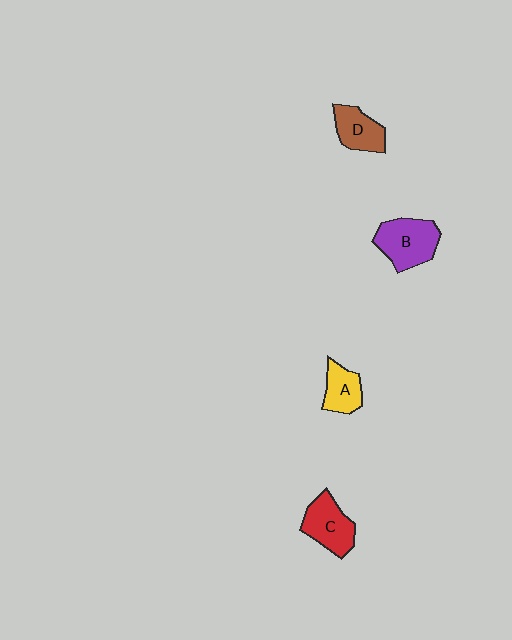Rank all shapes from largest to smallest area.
From largest to smallest: B (purple), C (red), D (brown), A (yellow).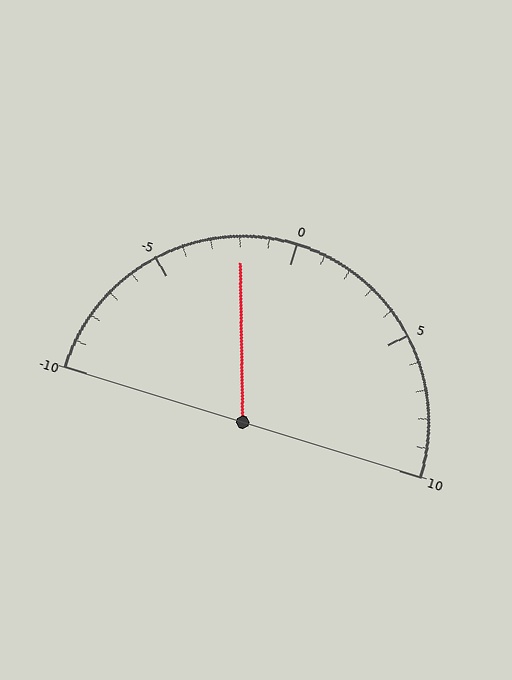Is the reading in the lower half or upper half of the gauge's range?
The reading is in the lower half of the range (-10 to 10).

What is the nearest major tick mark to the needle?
The nearest major tick mark is 0.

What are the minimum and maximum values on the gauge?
The gauge ranges from -10 to 10.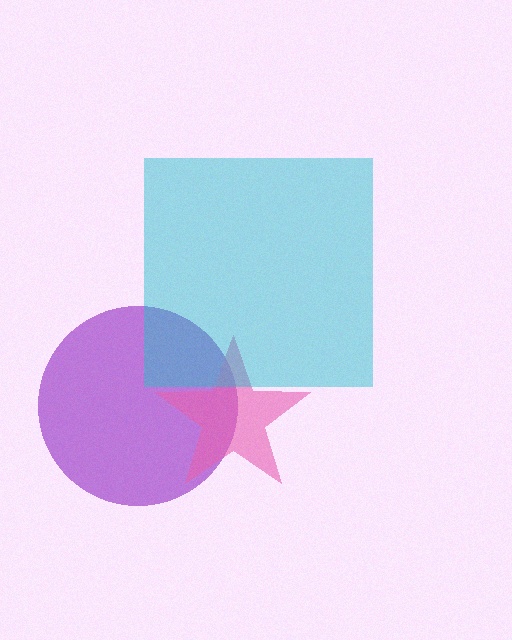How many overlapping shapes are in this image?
There are 3 overlapping shapes in the image.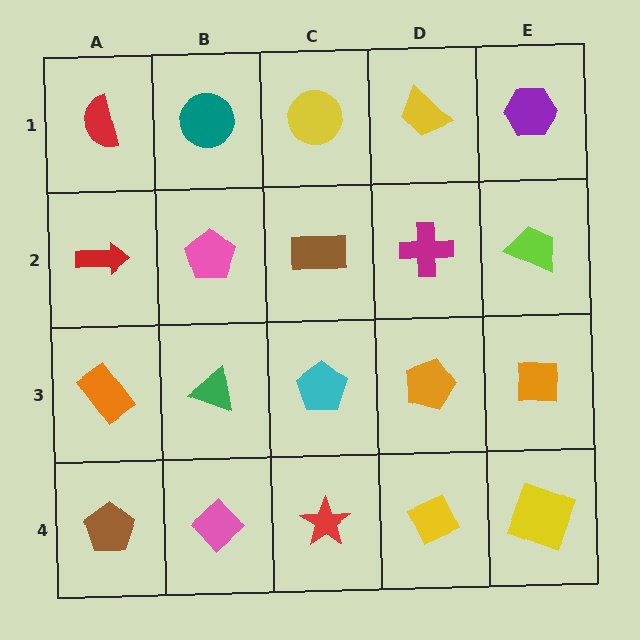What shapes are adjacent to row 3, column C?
A brown rectangle (row 2, column C), a red star (row 4, column C), a green triangle (row 3, column B), an orange pentagon (row 3, column D).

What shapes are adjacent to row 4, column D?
An orange pentagon (row 3, column D), a red star (row 4, column C), a yellow square (row 4, column E).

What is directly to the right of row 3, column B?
A cyan pentagon.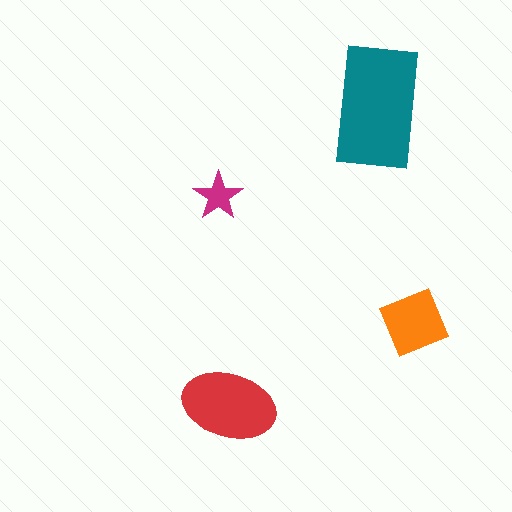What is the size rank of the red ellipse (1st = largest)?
2nd.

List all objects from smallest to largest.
The magenta star, the orange diamond, the red ellipse, the teal rectangle.